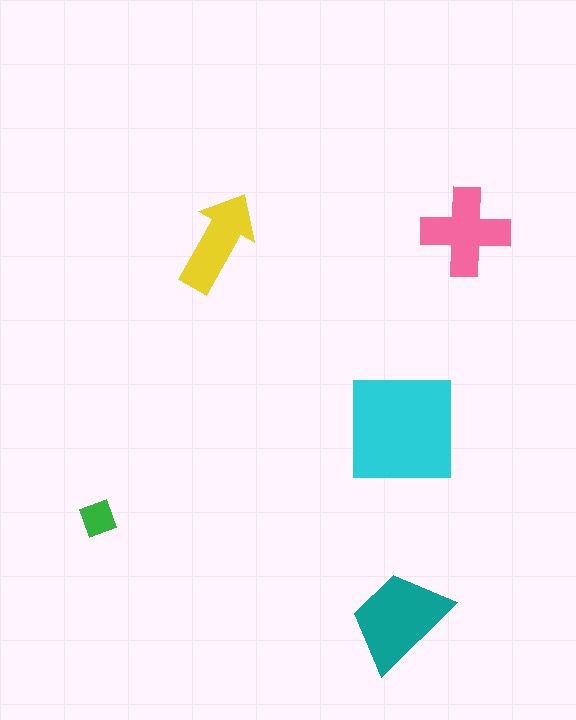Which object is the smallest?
The green diamond.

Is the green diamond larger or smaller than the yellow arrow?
Smaller.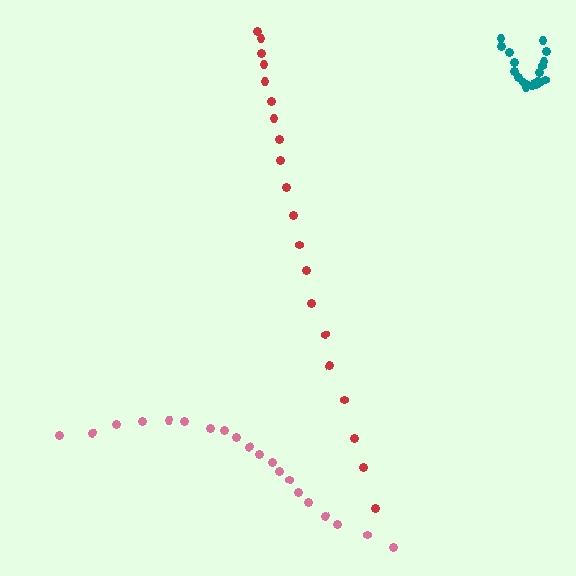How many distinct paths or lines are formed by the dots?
There are 3 distinct paths.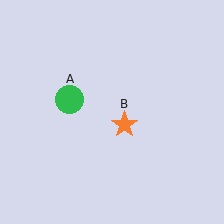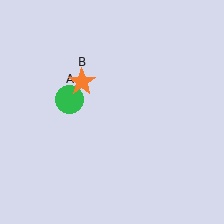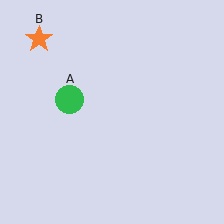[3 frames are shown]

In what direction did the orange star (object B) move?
The orange star (object B) moved up and to the left.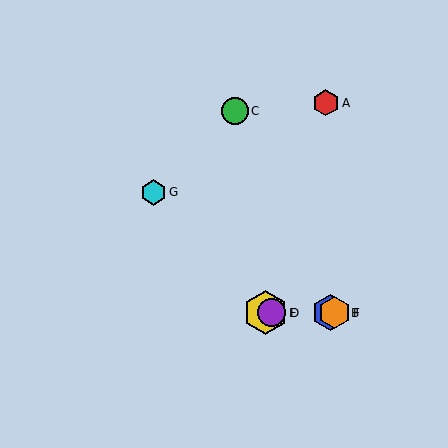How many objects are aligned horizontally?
4 objects (B, D, E, F) are aligned horizontally.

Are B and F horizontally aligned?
Yes, both are at y≈313.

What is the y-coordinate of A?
Object A is at y≈103.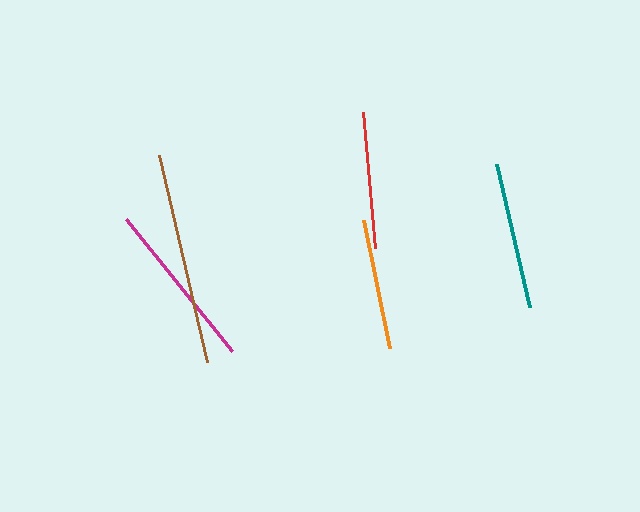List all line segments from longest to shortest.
From longest to shortest: brown, magenta, teal, red, orange.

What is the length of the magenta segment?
The magenta segment is approximately 169 pixels long.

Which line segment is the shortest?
The orange line is the shortest at approximately 130 pixels.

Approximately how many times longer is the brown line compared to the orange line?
The brown line is approximately 1.6 times the length of the orange line.